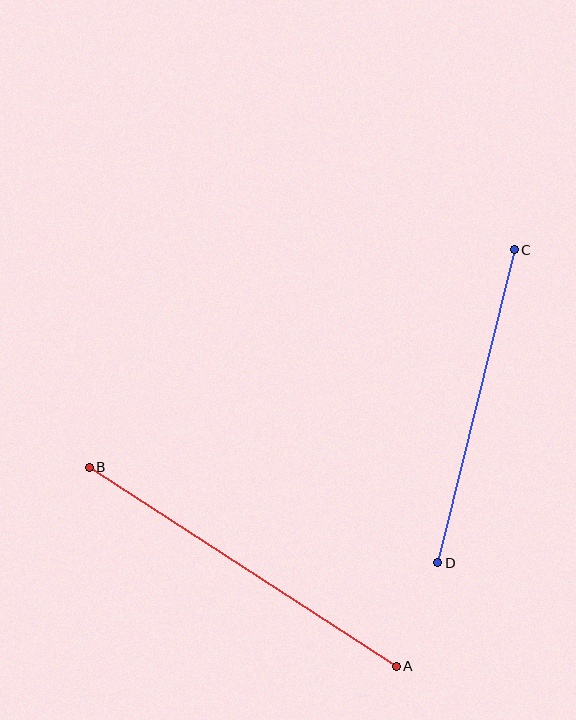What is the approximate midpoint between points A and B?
The midpoint is at approximately (243, 567) pixels.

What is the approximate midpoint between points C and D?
The midpoint is at approximately (476, 406) pixels.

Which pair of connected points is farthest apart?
Points A and B are farthest apart.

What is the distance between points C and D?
The distance is approximately 322 pixels.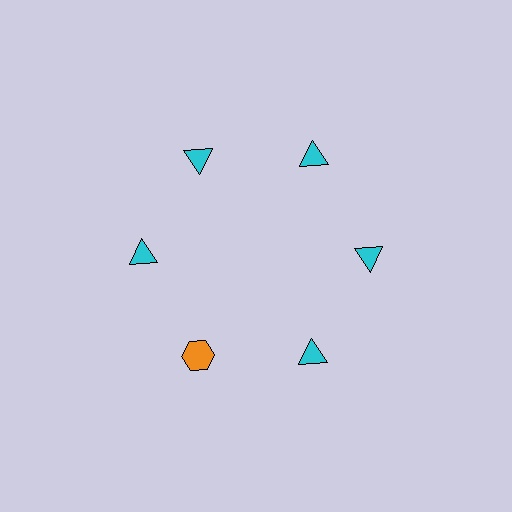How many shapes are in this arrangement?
There are 6 shapes arranged in a ring pattern.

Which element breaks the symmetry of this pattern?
The orange hexagon at roughly the 7 o'clock position breaks the symmetry. All other shapes are cyan triangles.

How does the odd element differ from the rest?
It differs in both color (orange instead of cyan) and shape (hexagon instead of triangle).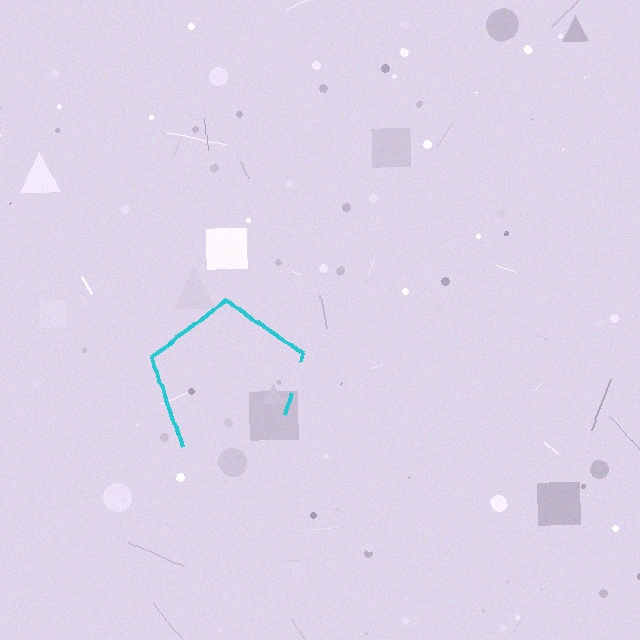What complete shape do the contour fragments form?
The contour fragments form a pentagon.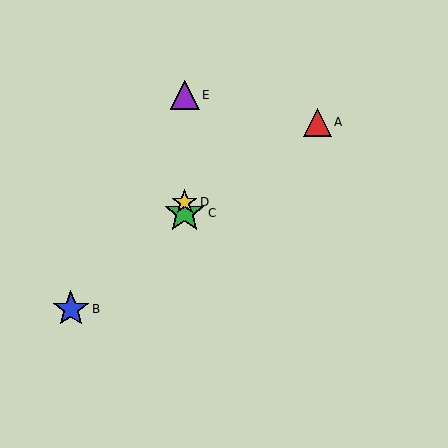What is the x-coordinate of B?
Object B is at x≈71.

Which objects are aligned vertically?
Objects C, D, E are aligned vertically.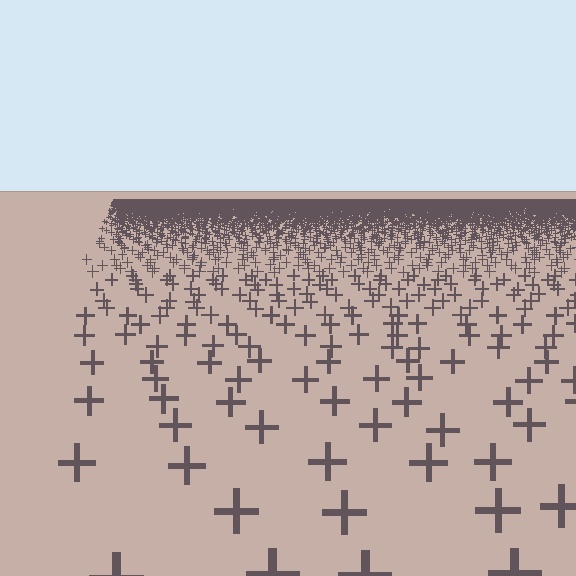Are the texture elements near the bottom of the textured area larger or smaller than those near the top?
Larger. Near the bottom, elements are closer to the viewer and appear at a bigger on-screen size.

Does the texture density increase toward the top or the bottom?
Density increases toward the top.